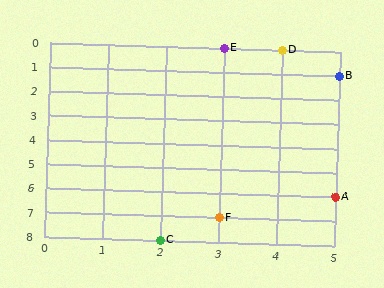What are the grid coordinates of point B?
Point B is at grid coordinates (5, 1).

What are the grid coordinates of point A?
Point A is at grid coordinates (5, 6).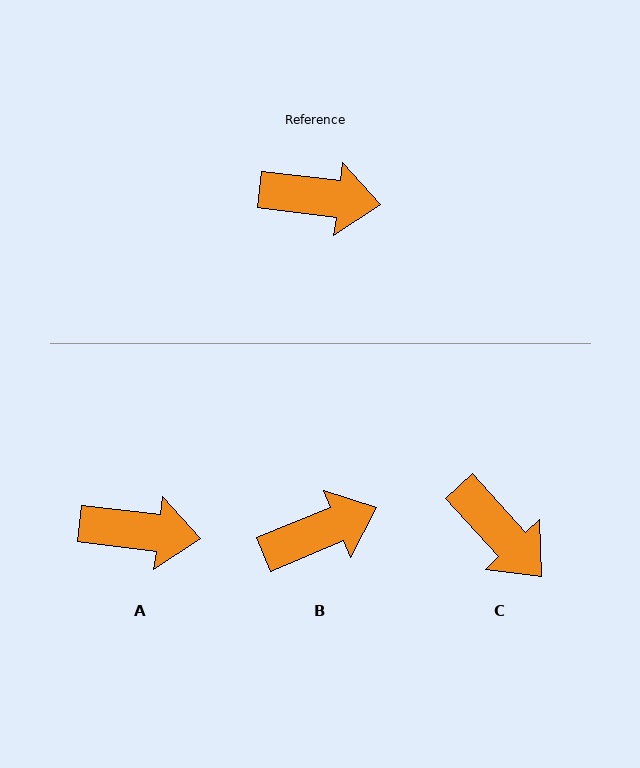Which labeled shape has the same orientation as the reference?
A.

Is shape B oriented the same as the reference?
No, it is off by about 29 degrees.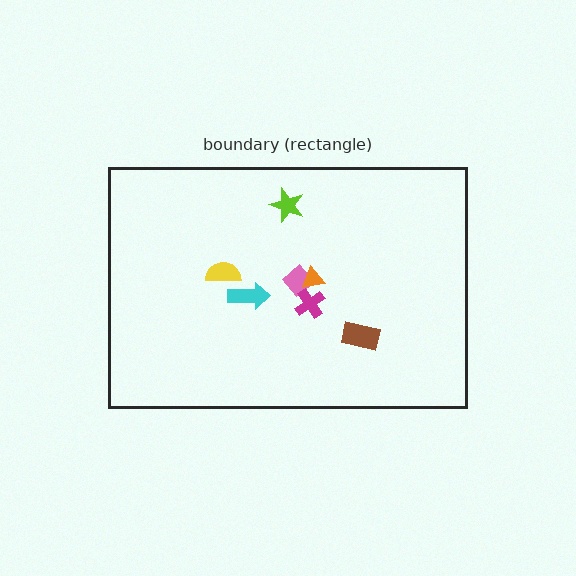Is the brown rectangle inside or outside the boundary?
Inside.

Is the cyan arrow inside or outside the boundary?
Inside.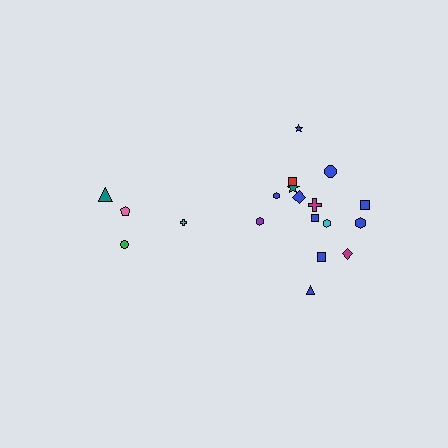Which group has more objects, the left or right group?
The right group.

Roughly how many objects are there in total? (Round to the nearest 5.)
Roughly 20 objects in total.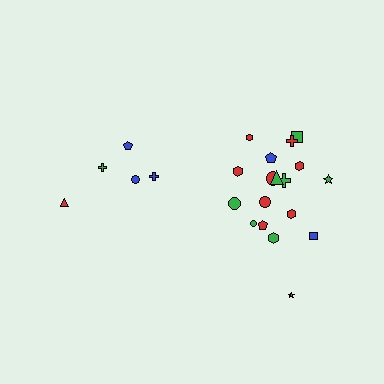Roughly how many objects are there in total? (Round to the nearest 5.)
Roughly 25 objects in total.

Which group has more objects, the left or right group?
The right group.